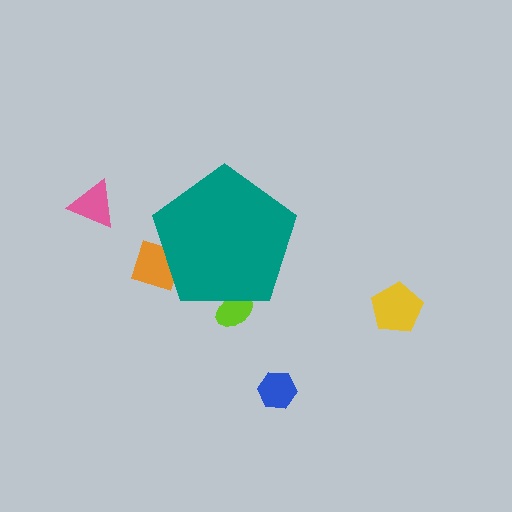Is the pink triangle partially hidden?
No, the pink triangle is fully visible.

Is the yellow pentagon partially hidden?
No, the yellow pentagon is fully visible.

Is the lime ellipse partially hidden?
Yes, the lime ellipse is partially hidden behind the teal pentagon.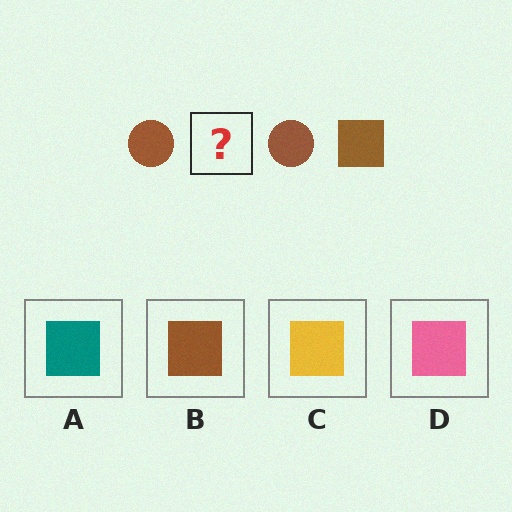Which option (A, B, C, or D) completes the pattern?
B.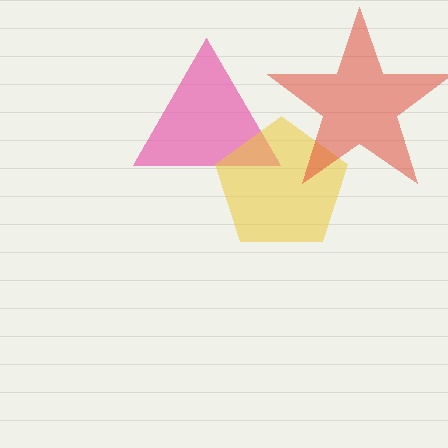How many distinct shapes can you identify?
There are 3 distinct shapes: a pink triangle, a yellow pentagon, a red star.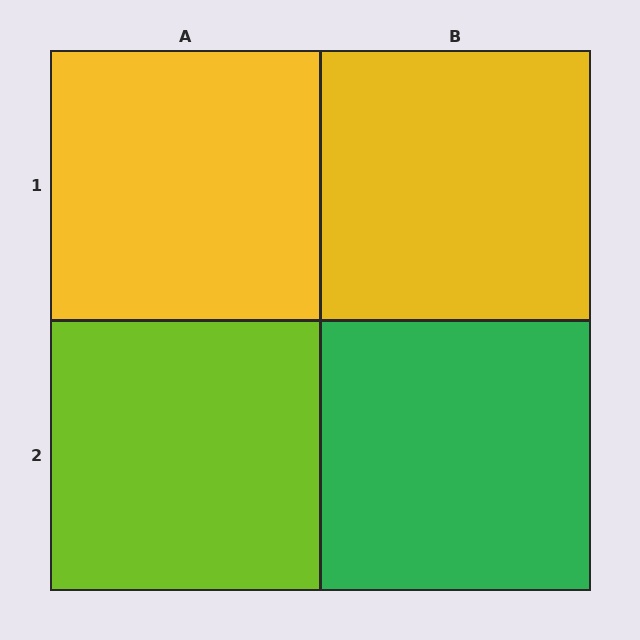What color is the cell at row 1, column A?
Yellow.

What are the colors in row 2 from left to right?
Lime, green.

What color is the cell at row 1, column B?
Yellow.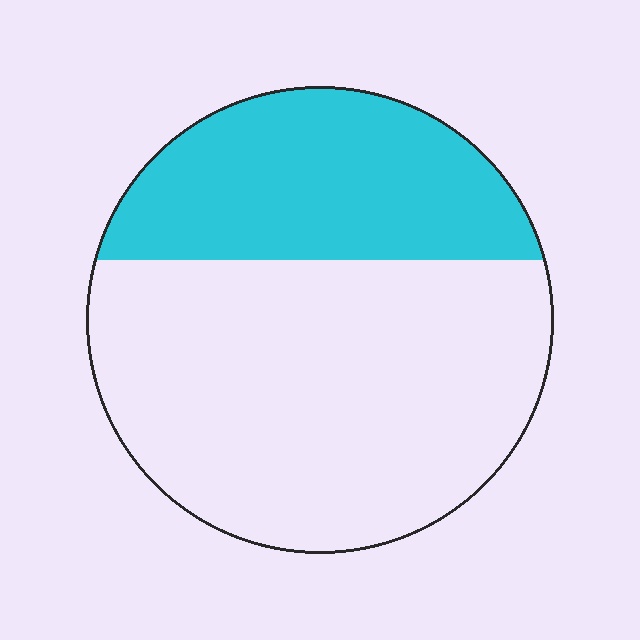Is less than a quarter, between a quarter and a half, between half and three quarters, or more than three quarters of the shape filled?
Between a quarter and a half.